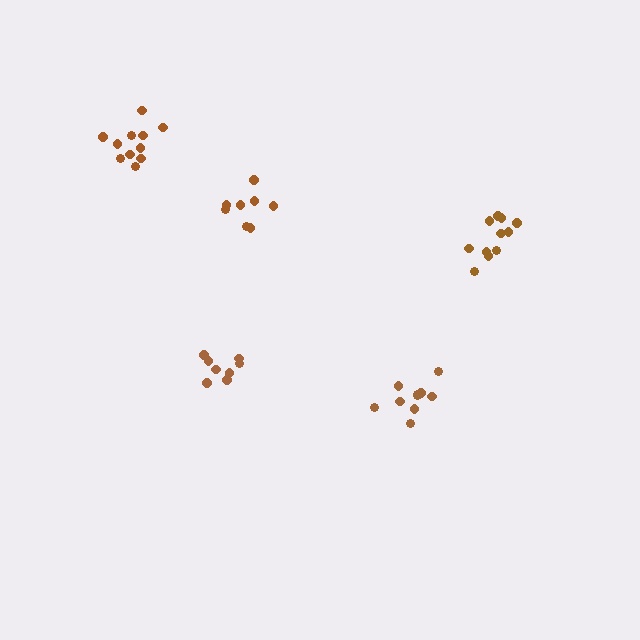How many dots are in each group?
Group 1: 11 dots, Group 2: 11 dots, Group 3: 8 dots, Group 4: 10 dots, Group 5: 8 dots (48 total).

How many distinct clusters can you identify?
There are 5 distinct clusters.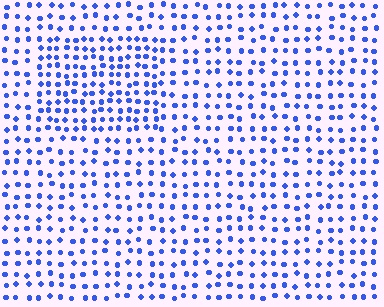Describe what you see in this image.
The image contains small blue elements arranged at two different densities. A rectangle-shaped region is visible where the elements are more densely packed than the surrounding area.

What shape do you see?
I see a rectangle.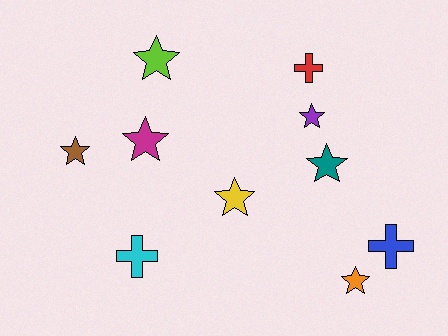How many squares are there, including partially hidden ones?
There are no squares.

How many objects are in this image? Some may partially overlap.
There are 10 objects.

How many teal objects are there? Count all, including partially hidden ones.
There is 1 teal object.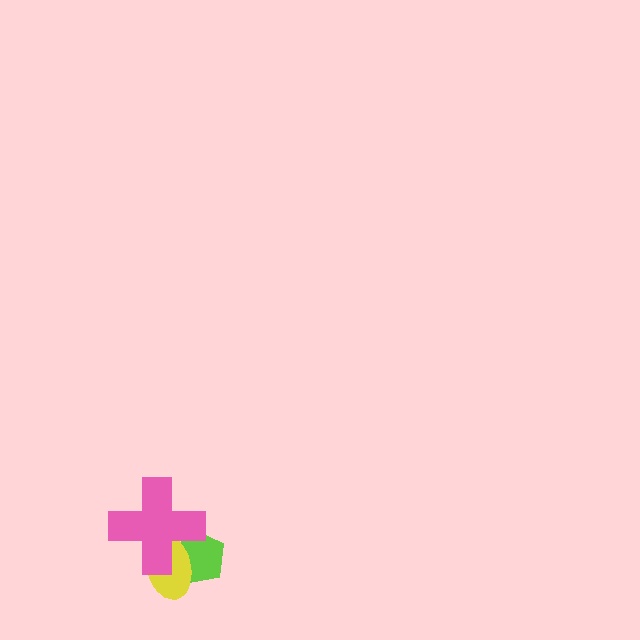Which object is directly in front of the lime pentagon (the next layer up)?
The yellow ellipse is directly in front of the lime pentagon.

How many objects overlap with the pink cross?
2 objects overlap with the pink cross.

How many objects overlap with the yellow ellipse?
2 objects overlap with the yellow ellipse.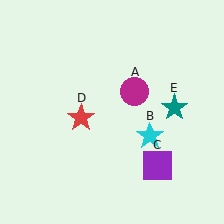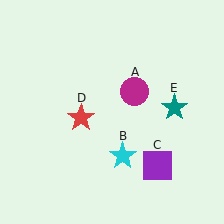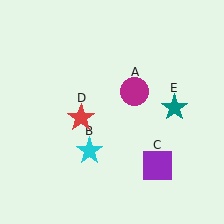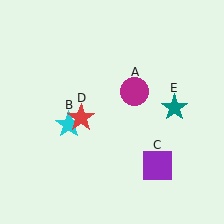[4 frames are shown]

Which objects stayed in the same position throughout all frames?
Magenta circle (object A) and purple square (object C) and red star (object D) and teal star (object E) remained stationary.